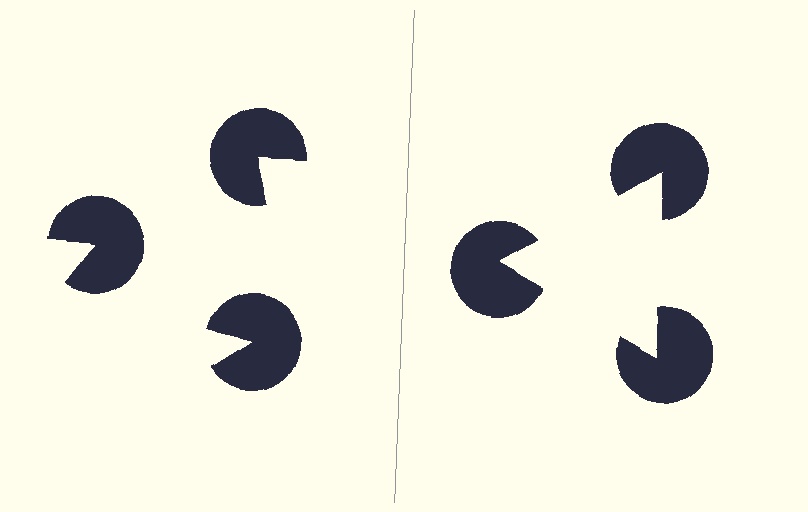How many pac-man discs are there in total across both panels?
6 — 3 on each side.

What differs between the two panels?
The pac-man discs are positioned identically on both sides; only the wedge orientations differ. On the right they align to a triangle; on the left they are misaligned.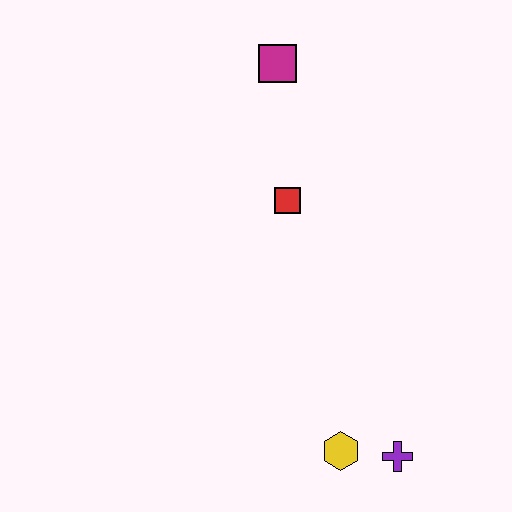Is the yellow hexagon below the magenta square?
Yes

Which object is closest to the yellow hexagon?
The purple cross is closest to the yellow hexagon.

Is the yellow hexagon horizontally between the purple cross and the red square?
Yes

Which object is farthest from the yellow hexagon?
The magenta square is farthest from the yellow hexagon.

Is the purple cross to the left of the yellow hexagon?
No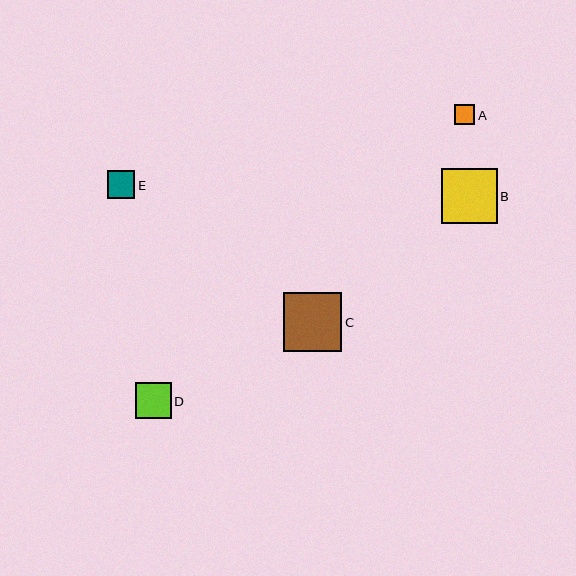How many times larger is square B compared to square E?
Square B is approximately 2.0 times the size of square E.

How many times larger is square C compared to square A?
Square C is approximately 2.9 times the size of square A.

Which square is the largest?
Square C is the largest with a size of approximately 58 pixels.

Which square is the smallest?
Square A is the smallest with a size of approximately 20 pixels.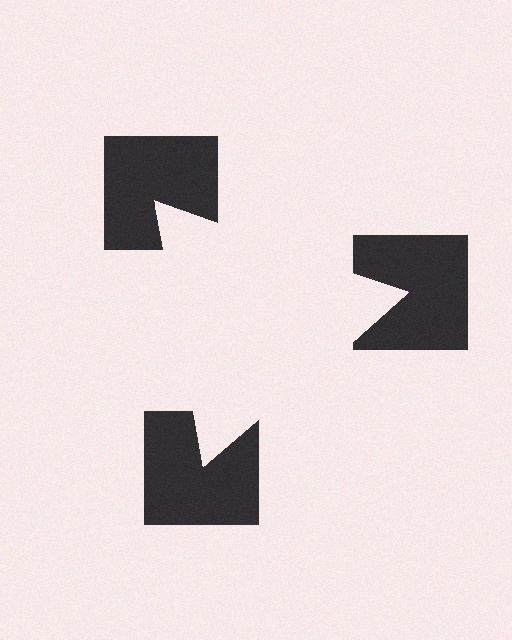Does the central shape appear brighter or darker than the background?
It typically appears slightly brighter than the background, even though no actual brightness change is drawn.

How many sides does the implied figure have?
3 sides.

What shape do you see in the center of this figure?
An illusory triangle — its edges are inferred from the aligned wedge cuts in the notched squares, not physically drawn.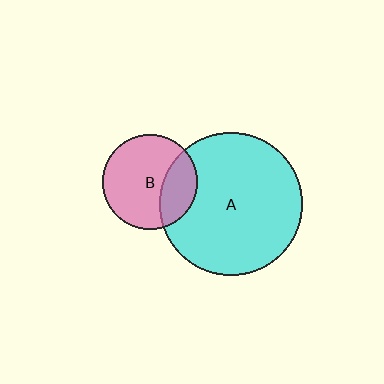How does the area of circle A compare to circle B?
Approximately 2.2 times.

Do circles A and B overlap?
Yes.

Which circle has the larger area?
Circle A (cyan).